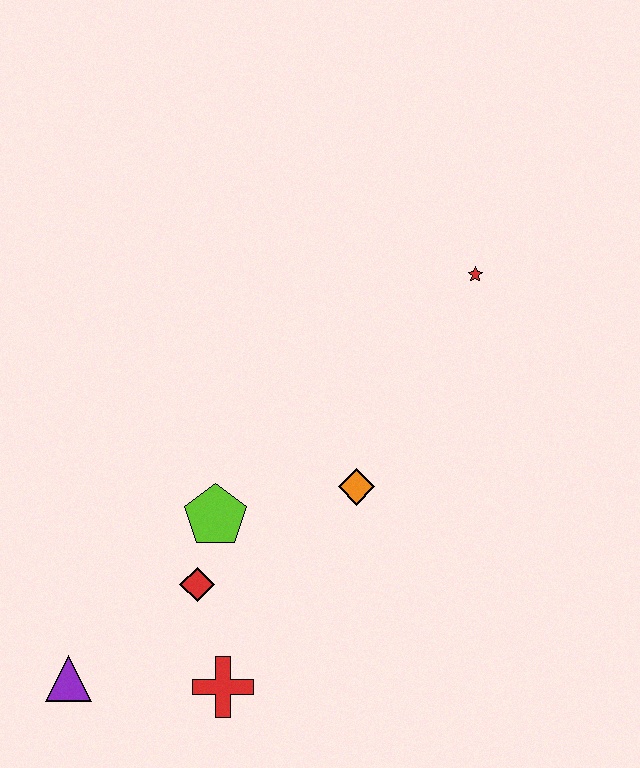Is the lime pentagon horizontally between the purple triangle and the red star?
Yes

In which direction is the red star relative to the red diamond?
The red star is above the red diamond.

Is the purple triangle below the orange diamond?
Yes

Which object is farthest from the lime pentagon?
The red star is farthest from the lime pentagon.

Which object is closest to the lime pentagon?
The red diamond is closest to the lime pentagon.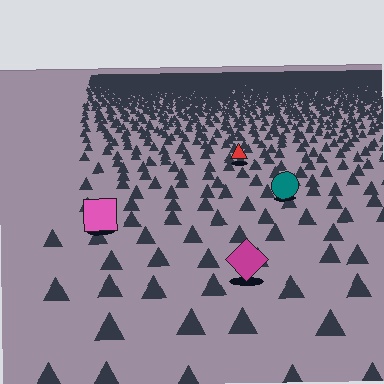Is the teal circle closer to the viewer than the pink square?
No. The pink square is closer — you can tell from the texture gradient: the ground texture is coarser near it.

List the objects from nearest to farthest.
From nearest to farthest: the magenta diamond, the pink square, the teal circle, the red triangle.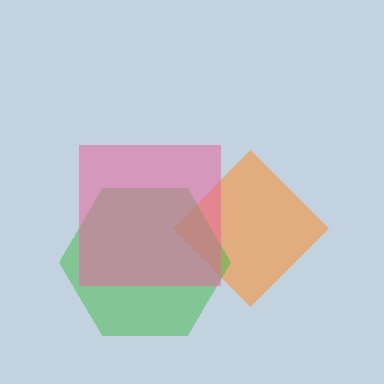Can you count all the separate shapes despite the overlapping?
Yes, there are 3 separate shapes.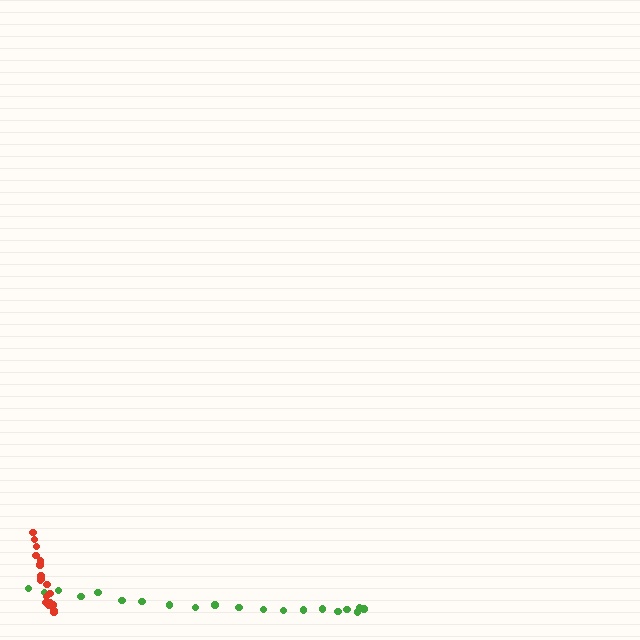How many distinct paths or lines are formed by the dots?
There are 2 distinct paths.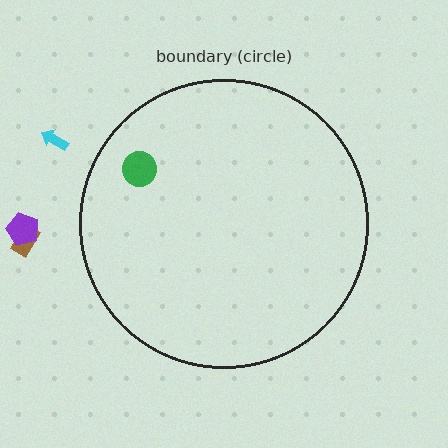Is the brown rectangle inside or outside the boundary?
Outside.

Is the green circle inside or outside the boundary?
Inside.